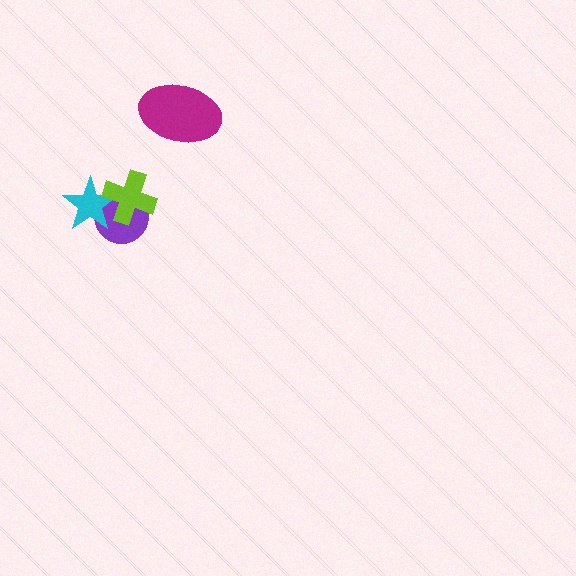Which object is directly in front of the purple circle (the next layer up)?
The cyan star is directly in front of the purple circle.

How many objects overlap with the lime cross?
2 objects overlap with the lime cross.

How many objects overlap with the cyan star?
2 objects overlap with the cyan star.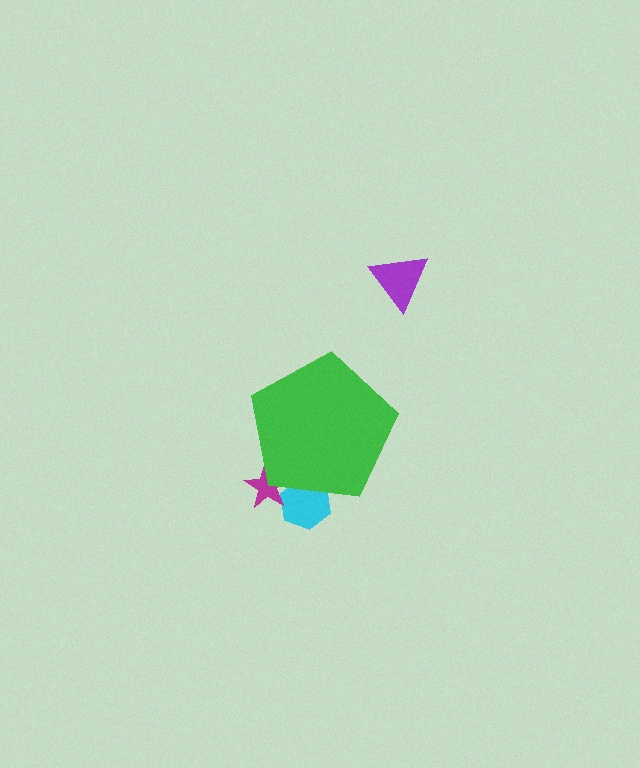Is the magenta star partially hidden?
Yes, the magenta star is partially hidden behind the green pentagon.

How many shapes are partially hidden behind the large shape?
2 shapes are partially hidden.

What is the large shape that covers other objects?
A green pentagon.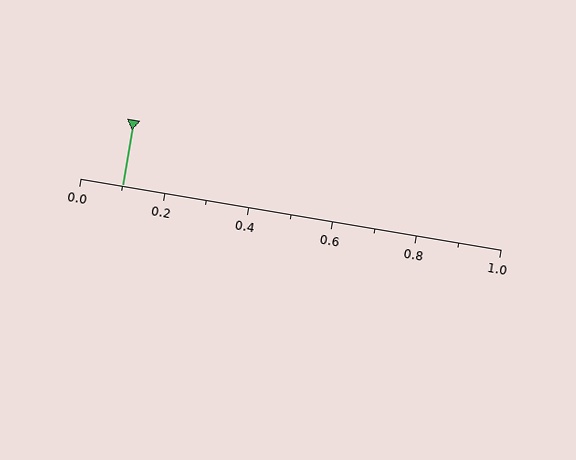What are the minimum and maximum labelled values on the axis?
The axis runs from 0.0 to 1.0.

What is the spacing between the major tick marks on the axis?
The major ticks are spaced 0.2 apart.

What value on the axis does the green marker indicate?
The marker indicates approximately 0.1.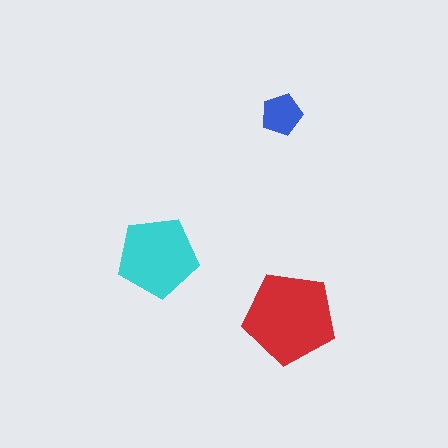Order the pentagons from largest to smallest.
the red one, the cyan one, the blue one.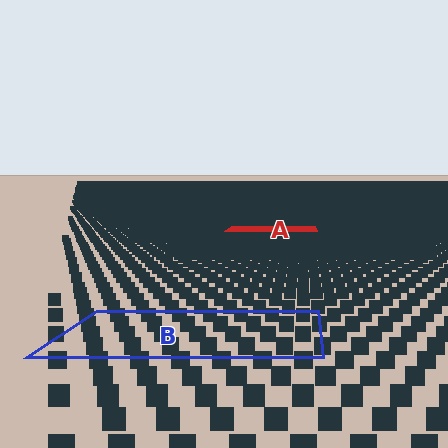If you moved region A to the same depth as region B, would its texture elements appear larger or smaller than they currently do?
They would appear larger. At a closer depth, the same texture elements are projected at a bigger on-screen size.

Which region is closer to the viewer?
Region B is closer. The texture elements there are larger and more spread out.